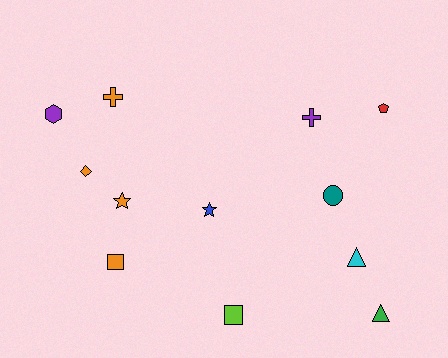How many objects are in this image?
There are 12 objects.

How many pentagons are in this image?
There is 1 pentagon.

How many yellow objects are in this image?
There are no yellow objects.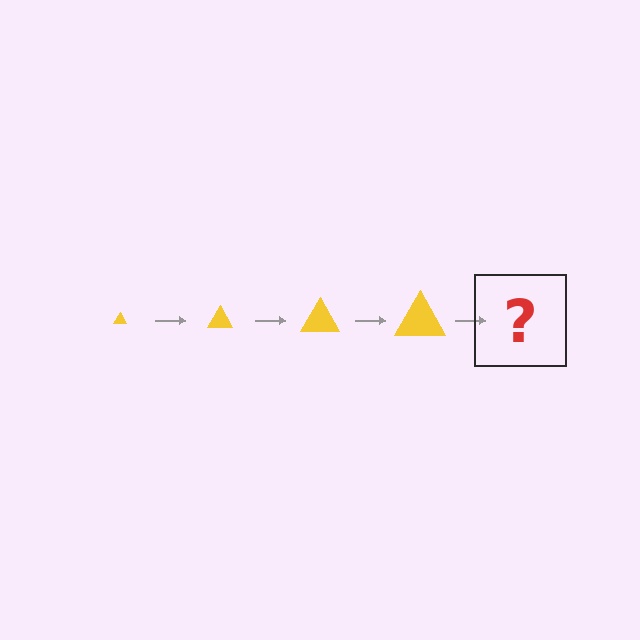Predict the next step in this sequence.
The next step is a yellow triangle, larger than the previous one.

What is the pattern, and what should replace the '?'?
The pattern is that the triangle gets progressively larger each step. The '?' should be a yellow triangle, larger than the previous one.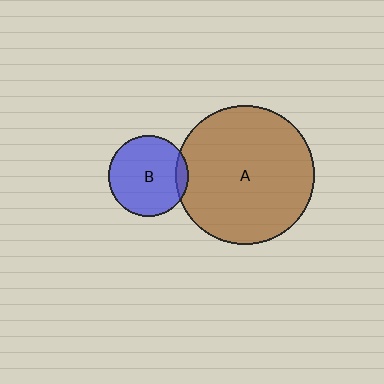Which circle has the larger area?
Circle A (brown).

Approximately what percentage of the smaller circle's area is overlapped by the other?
Approximately 10%.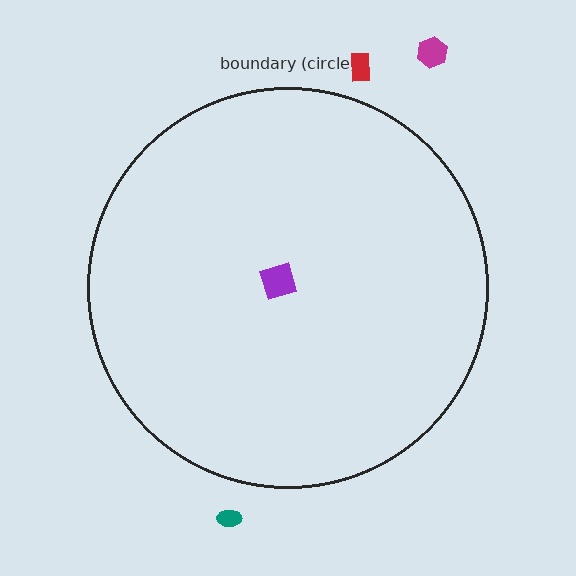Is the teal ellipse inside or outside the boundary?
Outside.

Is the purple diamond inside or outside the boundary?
Inside.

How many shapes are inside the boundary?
1 inside, 3 outside.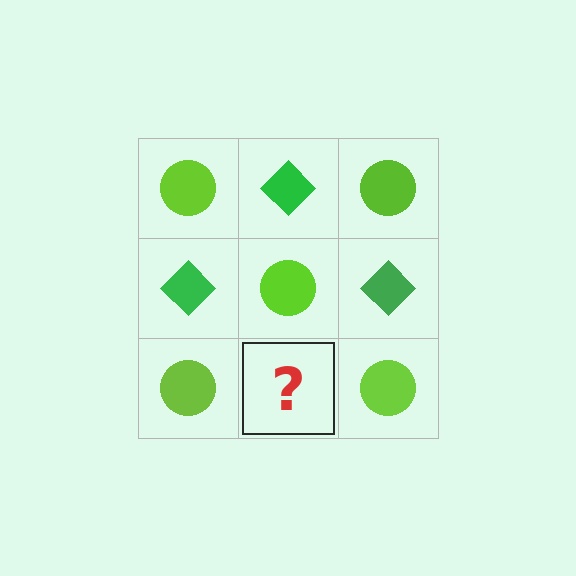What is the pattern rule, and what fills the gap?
The rule is that it alternates lime circle and green diamond in a checkerboard pattern. The gap should be filled with a green diamond.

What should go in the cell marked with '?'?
The missing cell should contain a green diamond.